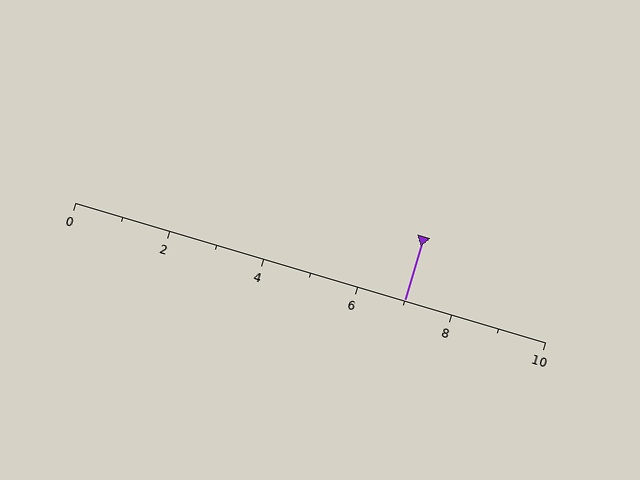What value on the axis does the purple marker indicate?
The marker indicates approximately 7.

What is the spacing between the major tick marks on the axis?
The major ticks are spaced 2 apart.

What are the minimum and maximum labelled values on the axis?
The axis runs from 0 to 10.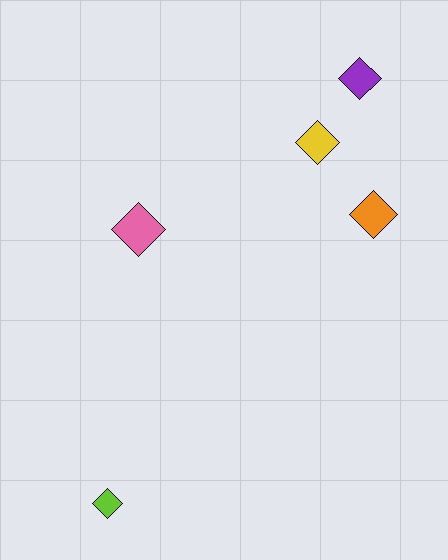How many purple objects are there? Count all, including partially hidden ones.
There is 1 purple object.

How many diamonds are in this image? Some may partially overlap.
There are 5 diamonds.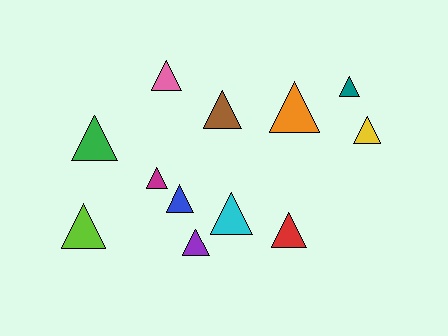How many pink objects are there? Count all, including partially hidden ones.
There is 1 pink object.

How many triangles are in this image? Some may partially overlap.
There are 12 triangles.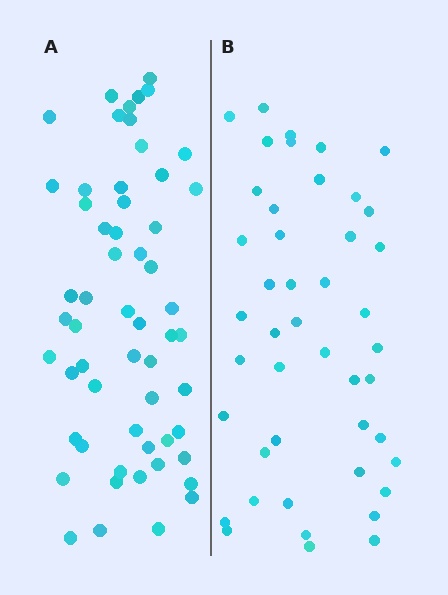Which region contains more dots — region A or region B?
Region A (the left region) has more dots.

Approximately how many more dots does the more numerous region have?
Region A has roughly 12 or so more dots than region B.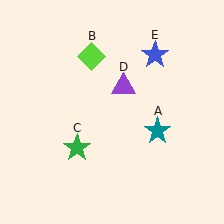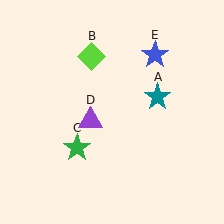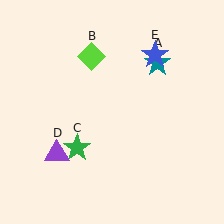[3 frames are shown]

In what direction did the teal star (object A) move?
The teal star (object A) moved up.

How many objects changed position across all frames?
2 objects changed position: teal star (object A), purple triangle (object D).